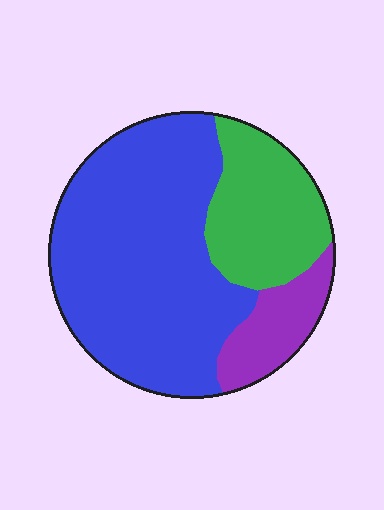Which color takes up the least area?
Purple, at roughly 15%.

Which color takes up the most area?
Blue, at roughly 65%.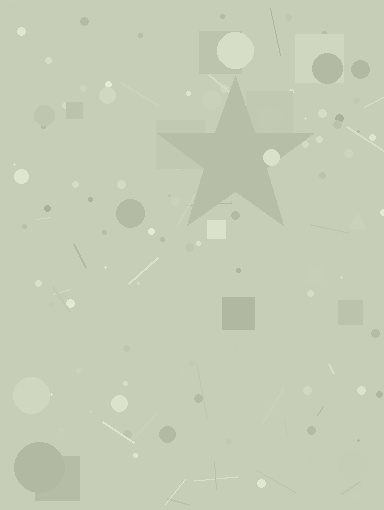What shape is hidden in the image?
A star is hidden in the image.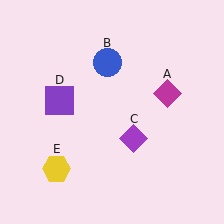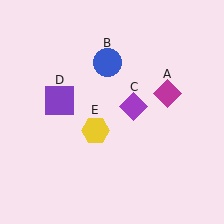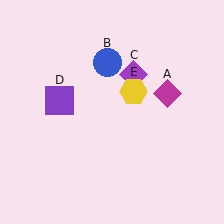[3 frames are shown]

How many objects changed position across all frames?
2 objects changed position: purple diamond (object C), yellow hexagon (object E).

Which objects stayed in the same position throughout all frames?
Magenta diamond (object A) and blue circle (object B) and purple square (object D) remained stationary.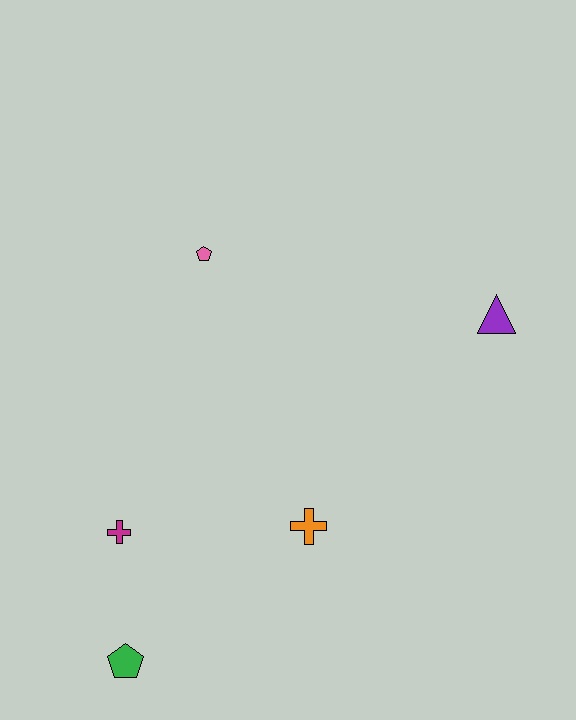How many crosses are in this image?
There are 2 crosses.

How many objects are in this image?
There are 5 objects.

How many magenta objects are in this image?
There is 1 magenta object.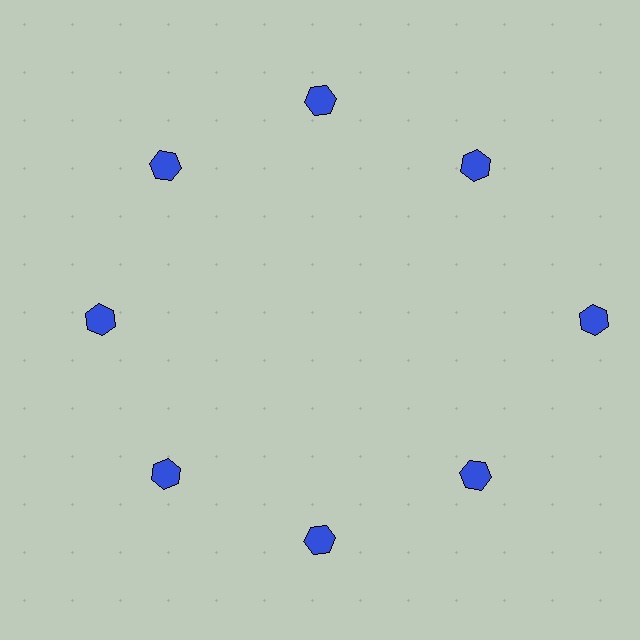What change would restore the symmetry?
The symmetry would be restored by moving it inward, back onto the ring so that all 8 hexagons sit at equal angles and equal distance from the center.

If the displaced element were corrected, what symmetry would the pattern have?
It would have 8-fold rotational symmetry — the pattern would map onto itself every 45 degrees.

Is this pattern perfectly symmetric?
No. The 8 blue hexagons are arranged in a ring, but one element near the 3 o'clock position is pushed outward from the center, breaking the 8-fold rotational symmetry.